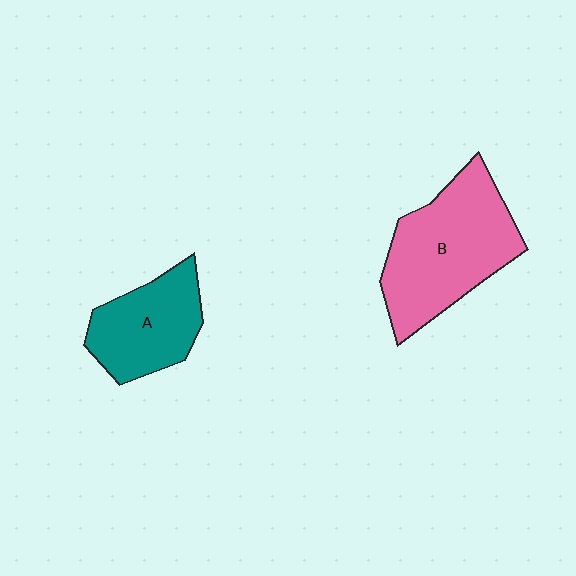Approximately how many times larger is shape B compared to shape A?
Approximately 1.5 times.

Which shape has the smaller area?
Shape A (teal).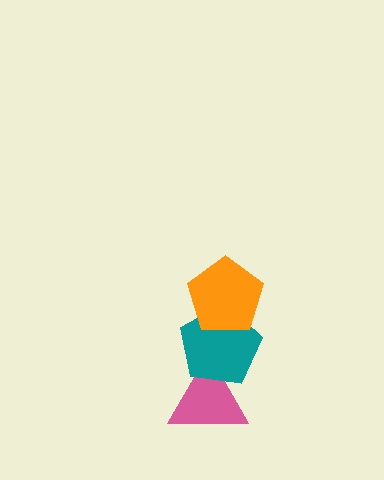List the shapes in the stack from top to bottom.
From top to bottom: the orange pentagon, the teal pentagon, the pink triangle.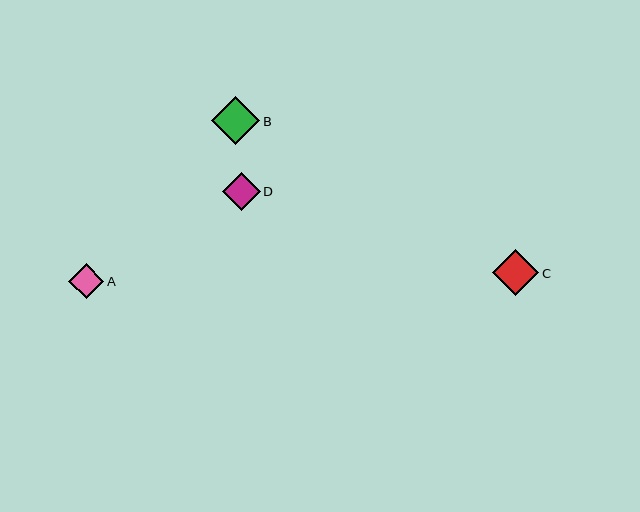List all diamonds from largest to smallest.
From largest to smallest: B, C, D, A.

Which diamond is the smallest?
Diamond A is the smallest with a size of approximately 35 pixels.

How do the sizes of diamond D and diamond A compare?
Diamond D and diamond A are approximately the same size.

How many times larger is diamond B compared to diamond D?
Diamond B is approximately 1.3 times the size of diamond D.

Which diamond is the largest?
Diamond B is the largest with a size of approximately 49 pixels.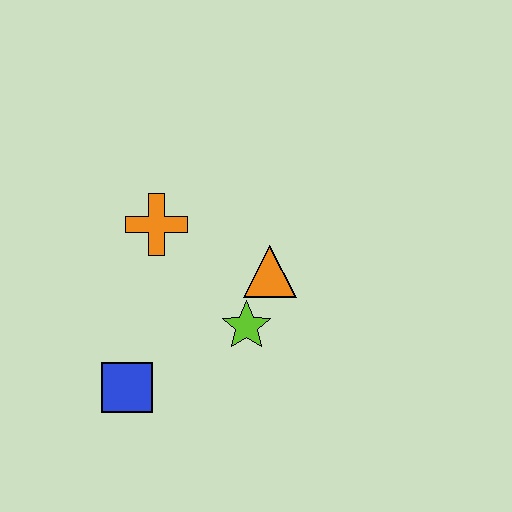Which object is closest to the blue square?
The lime star is closest to the blue square.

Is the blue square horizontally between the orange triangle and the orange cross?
No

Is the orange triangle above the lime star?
Yes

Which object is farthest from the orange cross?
The blue square is farthest from the orange cross.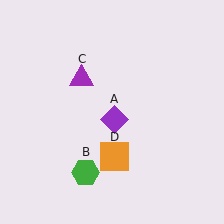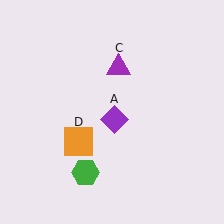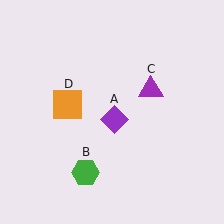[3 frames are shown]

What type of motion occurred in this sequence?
The purple triangle (object C), orange square (object D) rotated clockwise around the center of the scene.